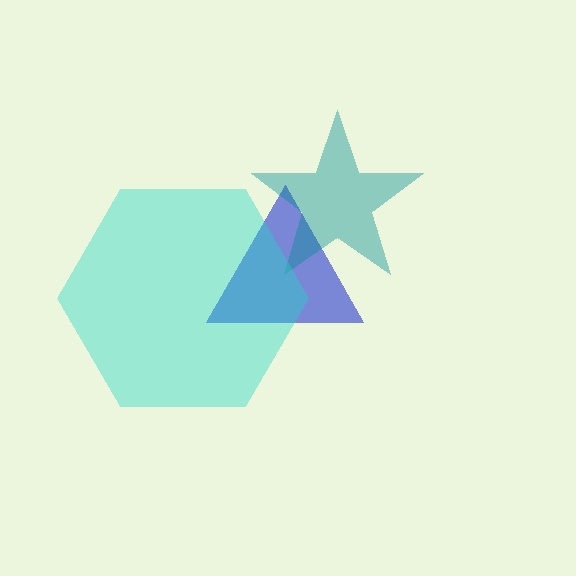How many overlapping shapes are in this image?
There are 3 overlapping shapes in the image.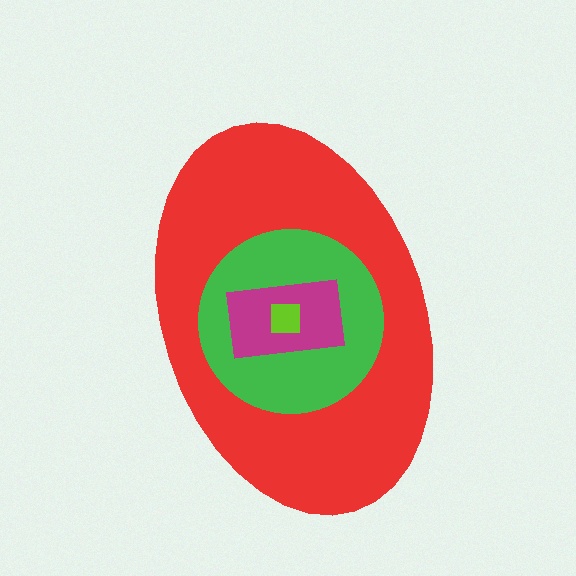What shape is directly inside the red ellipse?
The green circle.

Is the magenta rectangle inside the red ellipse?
Yes.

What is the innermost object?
The lime square.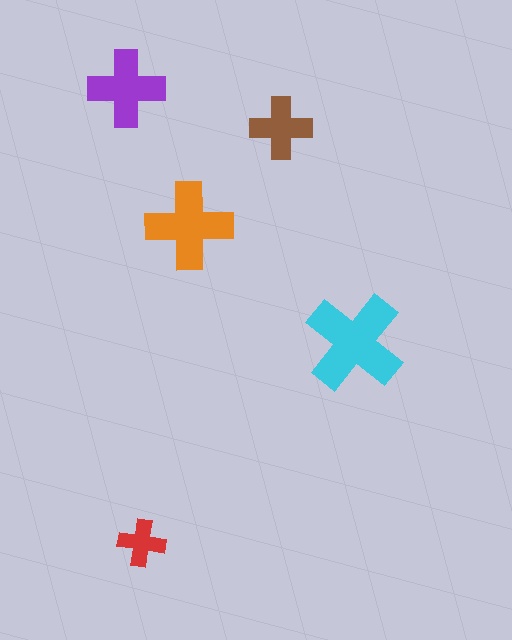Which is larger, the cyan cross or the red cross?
The cyan one.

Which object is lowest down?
The red cross is bottommost.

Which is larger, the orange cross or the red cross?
The orange one.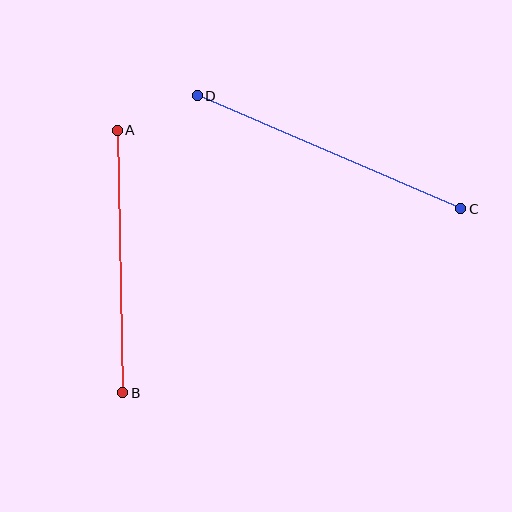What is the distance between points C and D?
The distance is approximately 287 pixels.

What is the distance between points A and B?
The distance is approximately 262 pixels.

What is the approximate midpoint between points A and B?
The midpoint is at approximately (120, 262) pixels.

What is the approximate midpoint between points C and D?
The midpoint is at approximately (329, 152) pixels.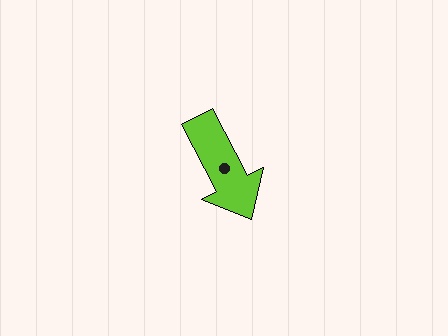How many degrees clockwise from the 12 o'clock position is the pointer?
Approximately 152 degrees.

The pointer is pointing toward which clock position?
Roughly 5 o'clock.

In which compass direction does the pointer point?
Southeast.